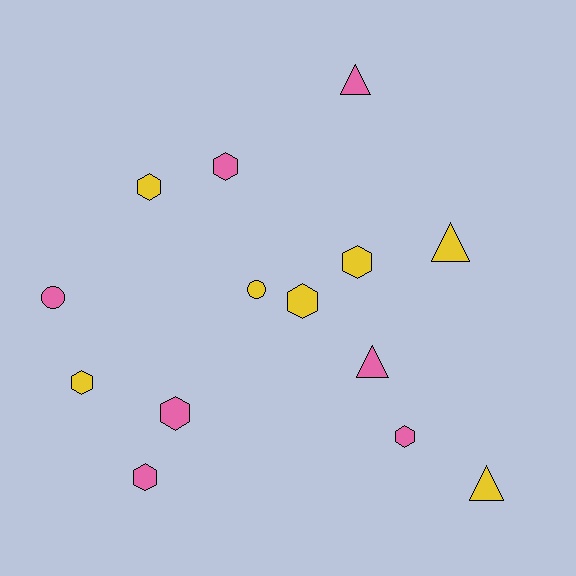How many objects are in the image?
There are 14 objects.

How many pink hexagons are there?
There are 4 pink hexagons.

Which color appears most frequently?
Yellow, with 7 objects.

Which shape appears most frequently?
Hexagon, with 8 objects.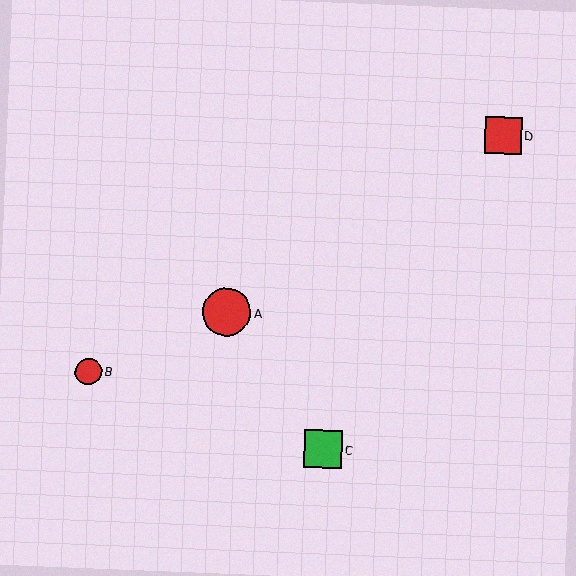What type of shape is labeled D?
Shape D is a red square.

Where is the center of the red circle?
The center of the red circle is at (89, 372).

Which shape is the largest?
The red circle (labeled A) is the largest.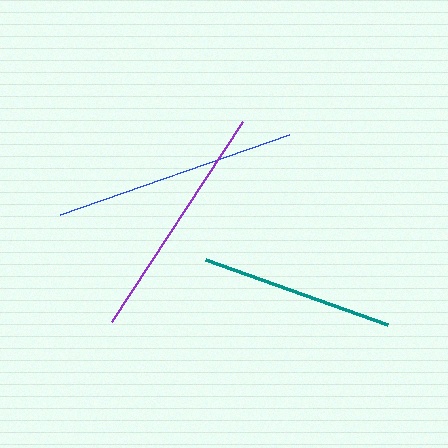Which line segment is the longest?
The blue line is the longest at approximately 243 pixels.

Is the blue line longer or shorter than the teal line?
The blue line is longer than the teal line.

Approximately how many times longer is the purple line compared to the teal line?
The purple line is approximately 1.2 times the length of the teal line.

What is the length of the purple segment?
The purple segment is approximately 239 pixels long.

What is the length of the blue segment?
The blue segment is approximately 243 pixels long.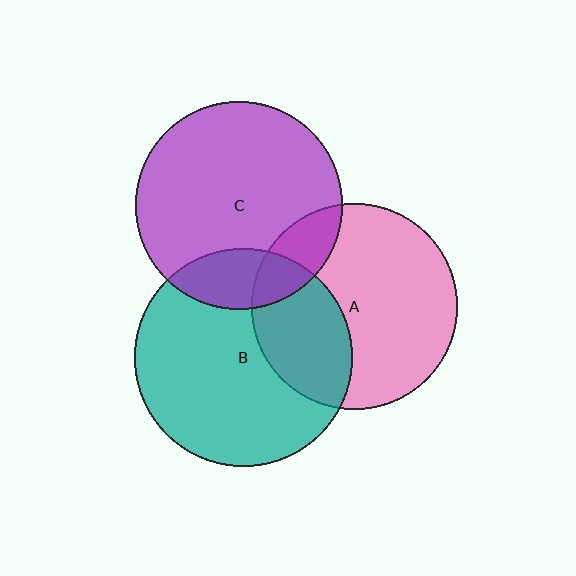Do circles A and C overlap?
Yes.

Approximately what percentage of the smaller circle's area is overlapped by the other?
Approximately 15%.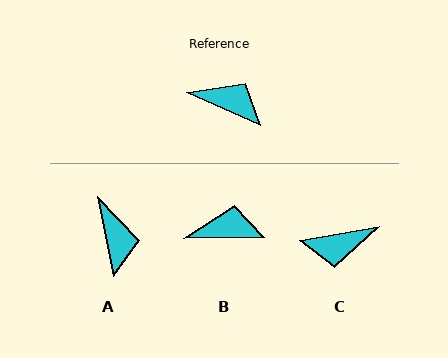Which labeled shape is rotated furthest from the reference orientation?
C, about 146 degrees away.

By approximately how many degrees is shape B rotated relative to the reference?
Approximately 24 degrees counter-clockwise.